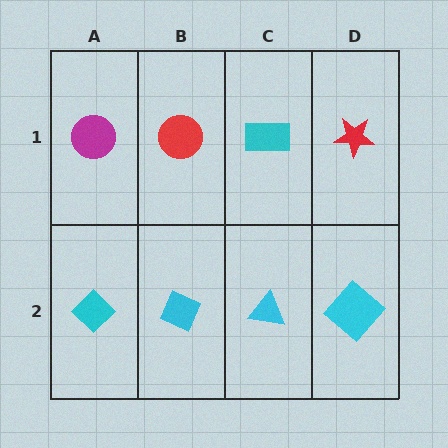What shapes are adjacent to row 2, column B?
A red circle (row 1, column B), a cyan diamond (row 2, column A), a cyan triangle (row 2, column C).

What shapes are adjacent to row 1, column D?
A cyan diamond (row 2, column D), a cyan rectangle (row 1, column C).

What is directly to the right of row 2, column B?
A cyan triangle.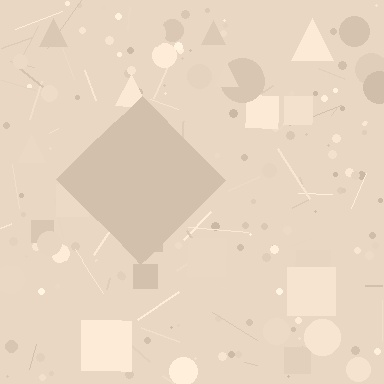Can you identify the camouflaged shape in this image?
The camouflaged shape is a diamond.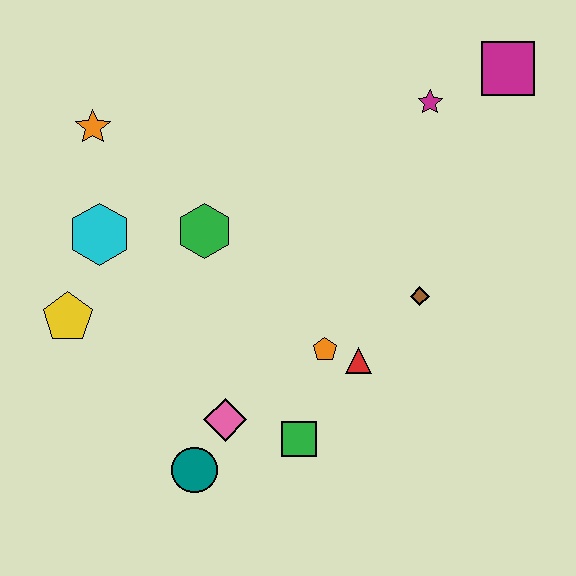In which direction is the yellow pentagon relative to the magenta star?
The yellow pentagon is to the left of the magenta star.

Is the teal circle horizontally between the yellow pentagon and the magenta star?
Yes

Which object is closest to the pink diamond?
The teal circle is closest to the pink diamond.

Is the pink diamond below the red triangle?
Yes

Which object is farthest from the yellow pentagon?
The magenta square is farthest from the yellow pentagon.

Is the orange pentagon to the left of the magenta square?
Yes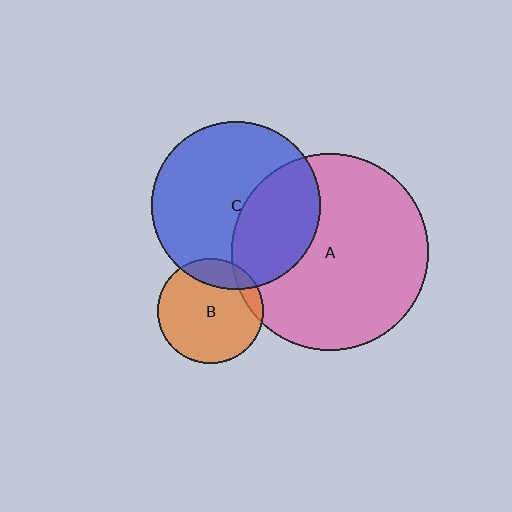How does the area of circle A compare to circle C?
Approximately 1.4 times.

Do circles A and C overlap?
Yes.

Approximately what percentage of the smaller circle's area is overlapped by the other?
Approximately 35%.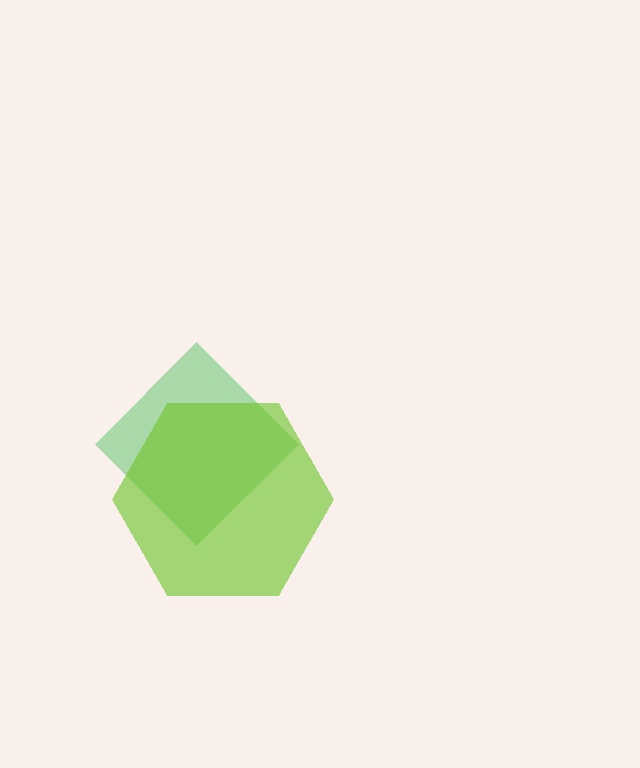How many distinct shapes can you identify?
There are 2 distinct shapes: a green diamond, a lime hexagon.